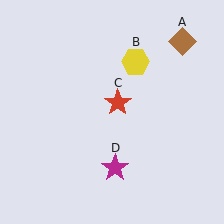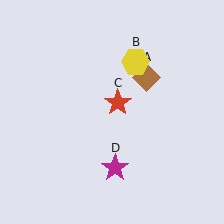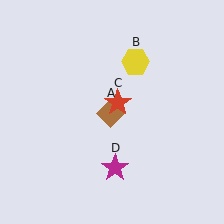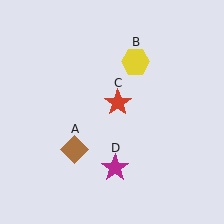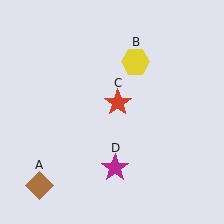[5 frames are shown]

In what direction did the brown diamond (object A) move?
The brown diamond (object A) moved down and to the left.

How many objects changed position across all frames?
1 object changed position: brown diamond (object A).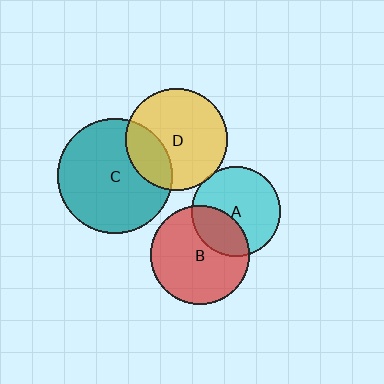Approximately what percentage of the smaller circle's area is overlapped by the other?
Approximately 25%.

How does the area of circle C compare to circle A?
Approximately 1.7 times.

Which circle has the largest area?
Circle C (teal).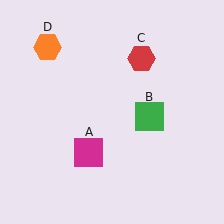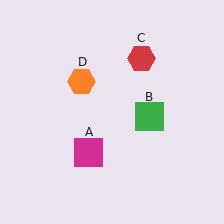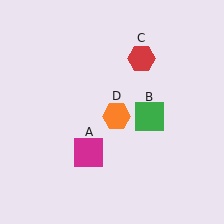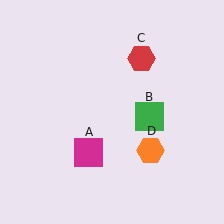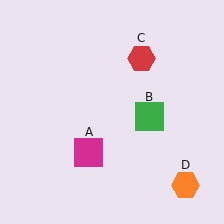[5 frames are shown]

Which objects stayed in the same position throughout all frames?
Magenta square (object A) and green square (object B) and red hexagon (object C) remained stationary.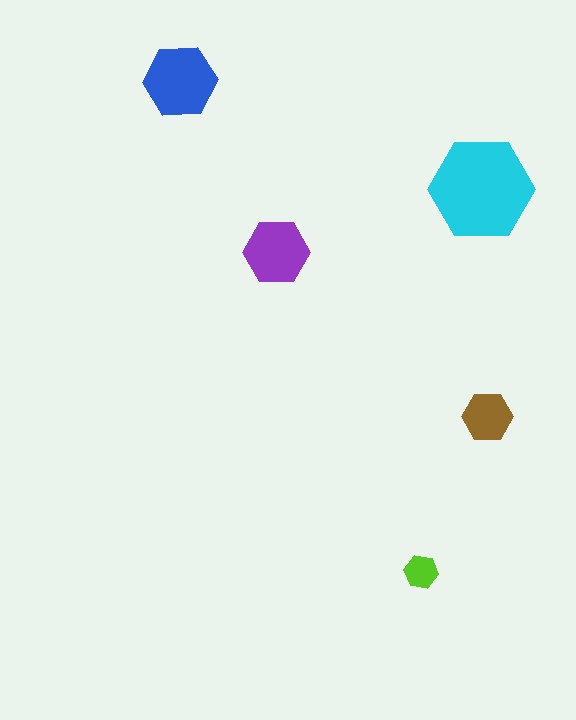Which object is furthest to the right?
The brown hexagon is rightmost.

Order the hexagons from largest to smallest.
the cyan one, the blue one, the purple one, the brown one, the lime one.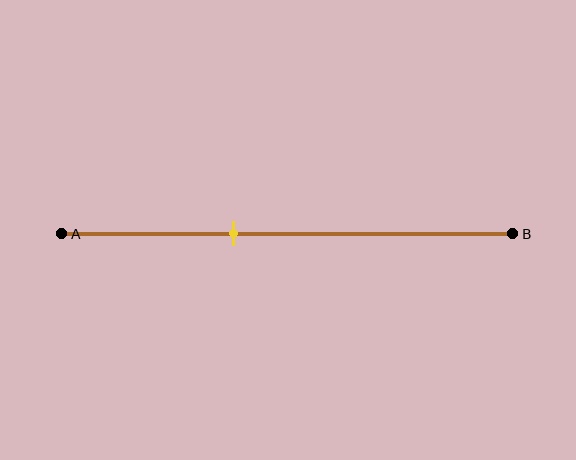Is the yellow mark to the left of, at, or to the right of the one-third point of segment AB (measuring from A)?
The yellow mark is to the right of the one-third point of segment AB.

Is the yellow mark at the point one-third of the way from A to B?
No, the mark is at about 40% from A, not at the 33% one-third point.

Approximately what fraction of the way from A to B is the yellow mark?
The yellow mark is approximately 40% of the way from A to B.